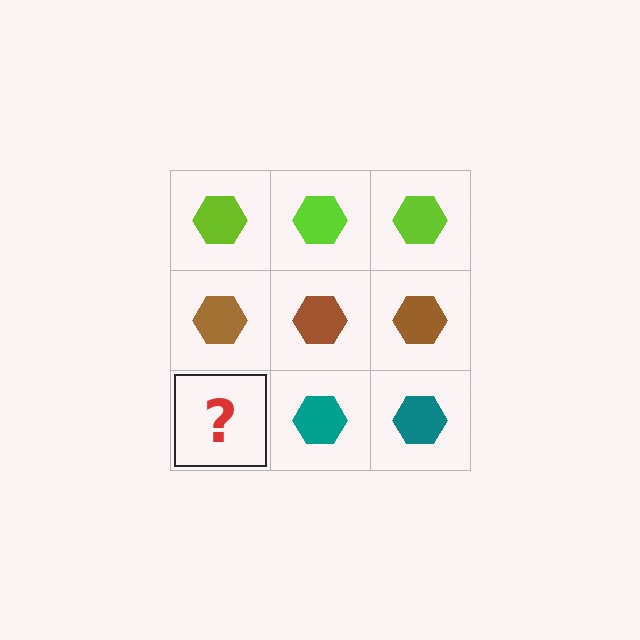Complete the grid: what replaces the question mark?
The question mark should be replaced with a teal hexagon.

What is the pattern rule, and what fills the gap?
The rule is that each row has a consistent color. The gap should be filled with a teal hexagon.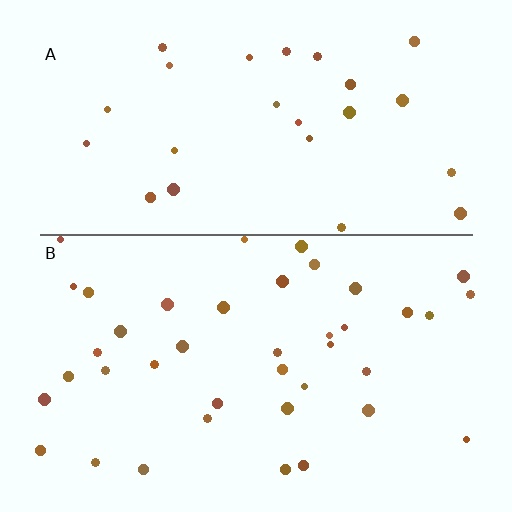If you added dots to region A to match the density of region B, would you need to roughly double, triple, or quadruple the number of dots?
Approximately double.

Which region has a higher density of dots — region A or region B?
B (the bottom).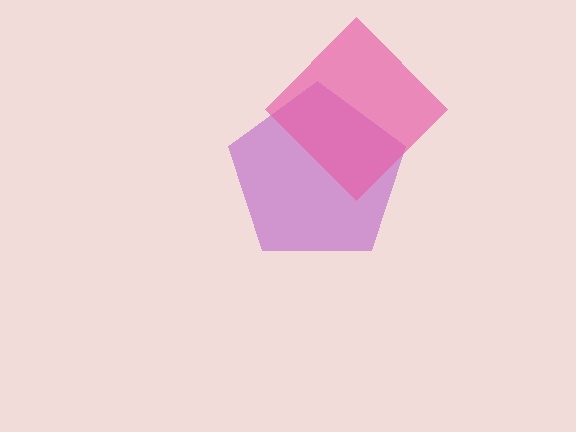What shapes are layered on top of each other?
The layered shapes are: a purple pentagon, a pink diamond.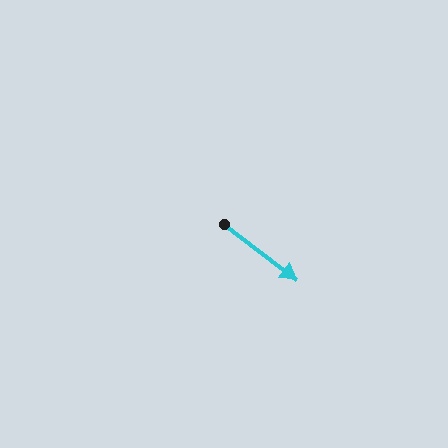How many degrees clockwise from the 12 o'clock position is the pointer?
Approximately 127 degrees.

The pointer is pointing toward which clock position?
Roughly 4 o'clock.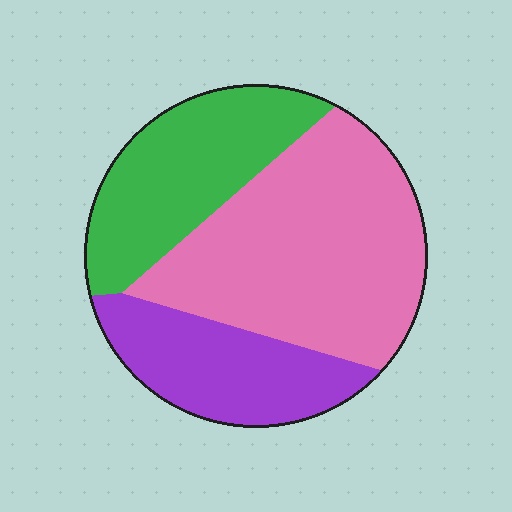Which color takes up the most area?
Pink, at roughly 50%.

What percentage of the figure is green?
Green covers about 30% of the figure.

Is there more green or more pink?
Pink.